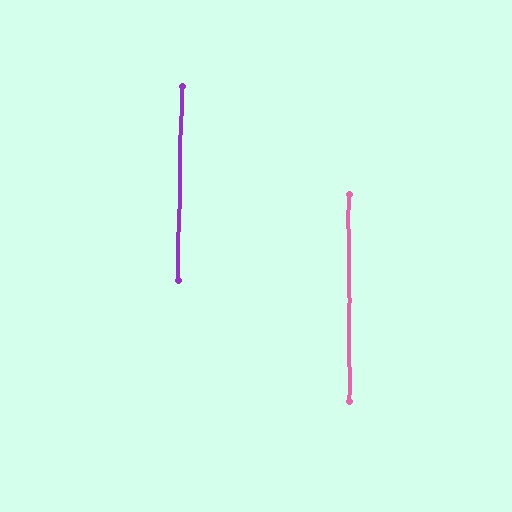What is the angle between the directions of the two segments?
Approximately 1 degree.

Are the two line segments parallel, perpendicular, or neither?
Parallel — their directions differ by only 1.2°.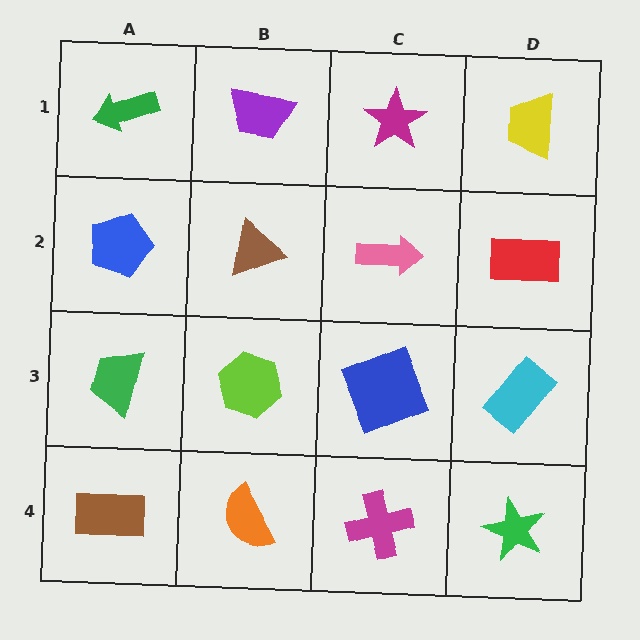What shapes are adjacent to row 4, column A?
A green trapezoid (row 3, column A), an orange semicircle (row 4, column B).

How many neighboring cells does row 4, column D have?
2.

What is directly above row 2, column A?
A green arrow.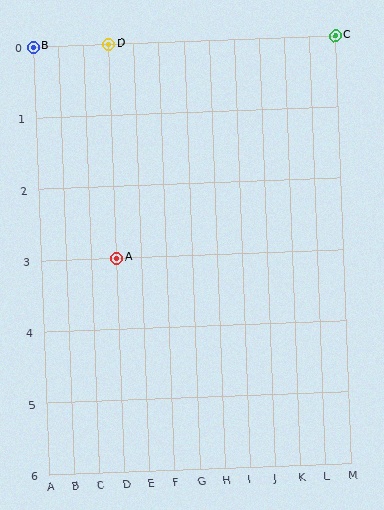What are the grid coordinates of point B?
Point B is at grid coordinates (A, 0).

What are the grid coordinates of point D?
Point D is at grid coordinates (D, 0).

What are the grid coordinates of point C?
Point C is at grid coordinates (M, 0).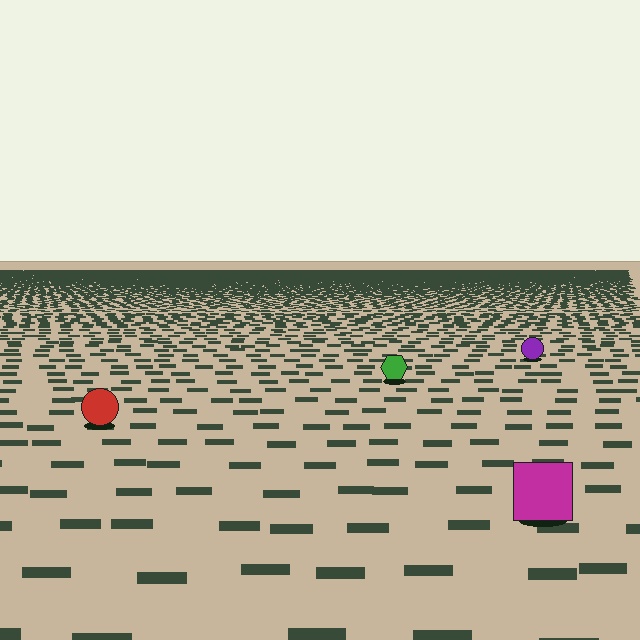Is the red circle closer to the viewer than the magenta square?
No. The magenta square is closer — you can tell from the texture gradient: the ground texture is coarser near it.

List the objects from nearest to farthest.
From nearest to farthest: the magenta square, the red circle, the green hexagon, the purple circle.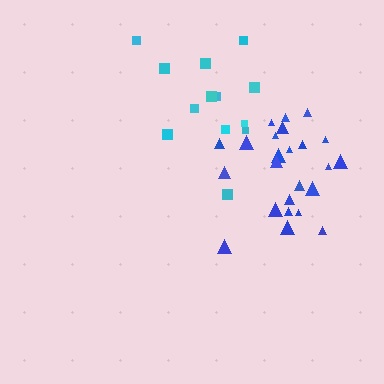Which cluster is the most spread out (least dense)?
Cyan.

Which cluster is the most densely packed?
Blue.